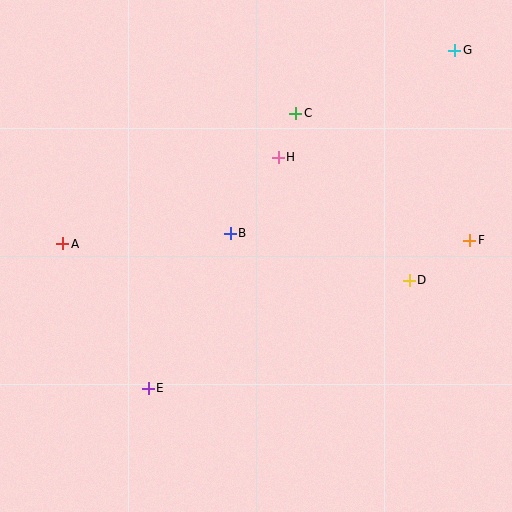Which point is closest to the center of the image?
Point B at (230, 233) is closest to the center.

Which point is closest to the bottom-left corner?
Point E is closest to the bottom-left corner.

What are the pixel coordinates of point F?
Point F is at (470, 241).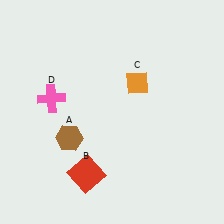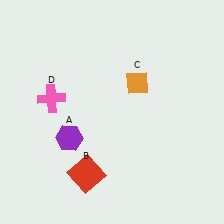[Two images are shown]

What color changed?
The hexagon (A) changed from brown in Image 1 to purple in Image 2.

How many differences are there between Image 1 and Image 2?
There is 1 difference between the two images.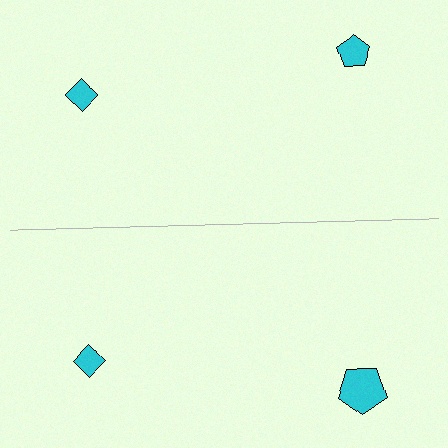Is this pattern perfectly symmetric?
No, the pattern is not perfectly symmetric. The cyan pentagon on the bottom side has a different size than its mirror counterpart.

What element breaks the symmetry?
The cyan pentagon on the bottom side has a different size than its mirror counterpart.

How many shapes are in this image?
There are 4 shapes in this image.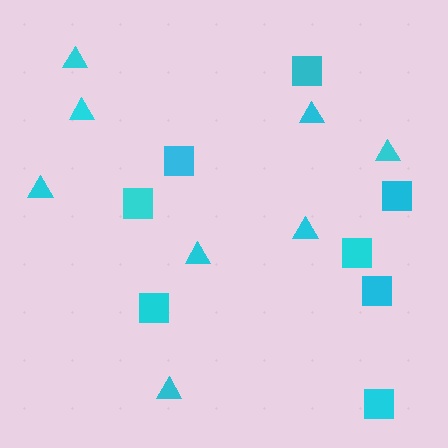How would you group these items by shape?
There are 2 groups: one group of triangles (8) and one group of squares (8).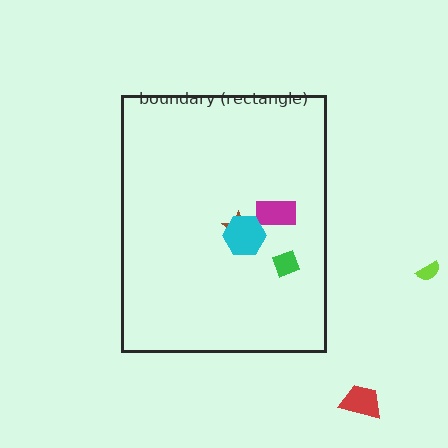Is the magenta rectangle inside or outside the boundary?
Inside.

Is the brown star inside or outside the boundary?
Inside.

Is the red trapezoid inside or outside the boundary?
Outside.